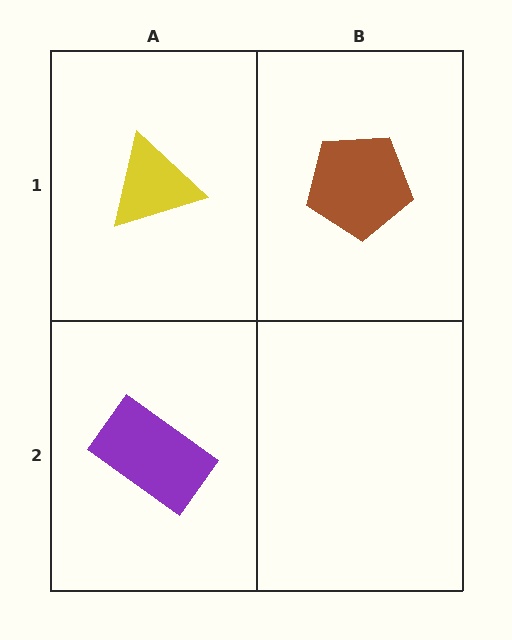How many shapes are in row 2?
1 shape.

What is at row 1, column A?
A yellow triangle.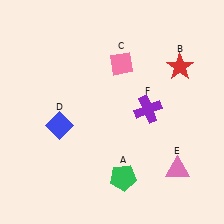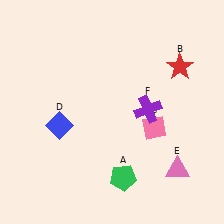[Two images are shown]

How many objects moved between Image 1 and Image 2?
1 object moved between the two images.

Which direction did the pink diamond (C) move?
The pink diamond (C) moved down.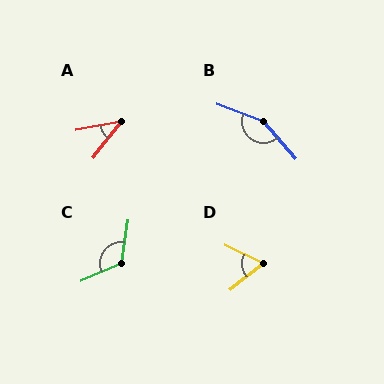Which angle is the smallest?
A, at approximately 42 degrees.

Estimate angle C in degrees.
Approximately 122 degrees.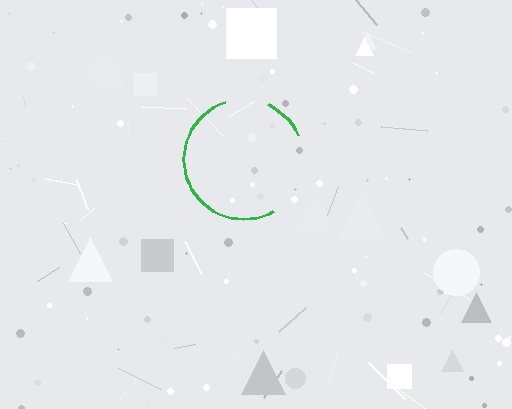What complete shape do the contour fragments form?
The contour fragments form a circle.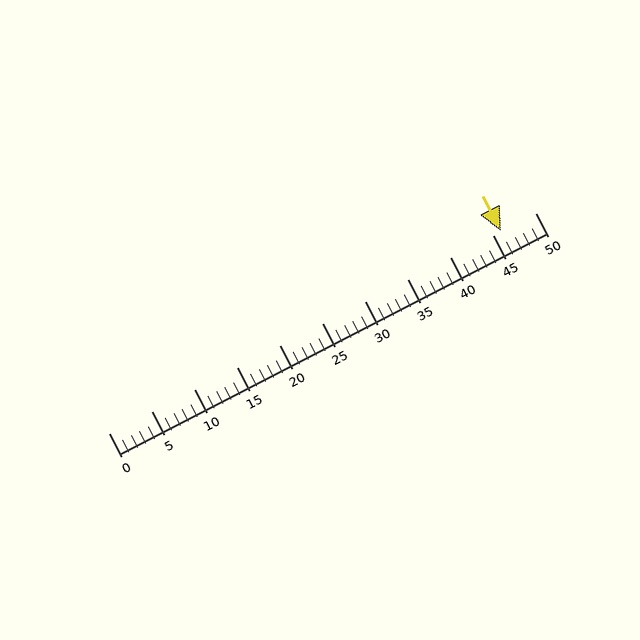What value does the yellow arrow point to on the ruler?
The yellow arrow points to approximately 46.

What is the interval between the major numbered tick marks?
The major tick marks are spaced 5 units apart.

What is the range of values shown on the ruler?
The ruler shows values from 0 to 50.